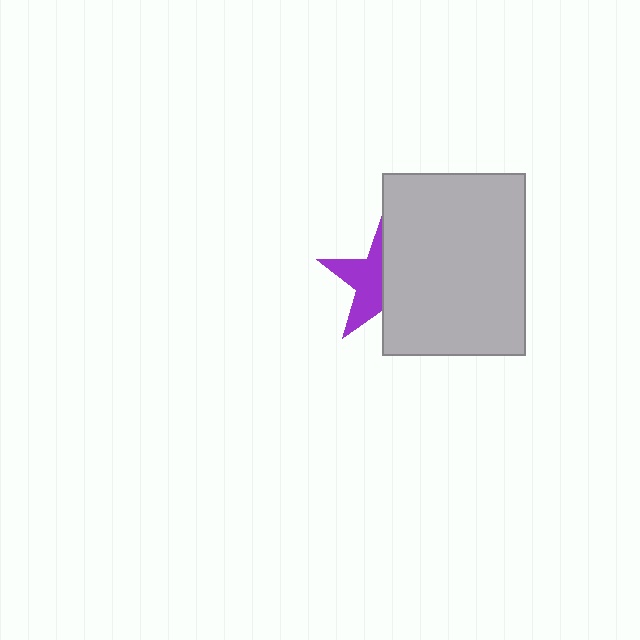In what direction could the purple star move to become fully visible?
The purple star could move left. That would shift it out from behind the light gray rectangle entirely.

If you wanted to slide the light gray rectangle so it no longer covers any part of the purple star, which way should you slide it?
Slide it right — that is the most direct way to separate the two shapes.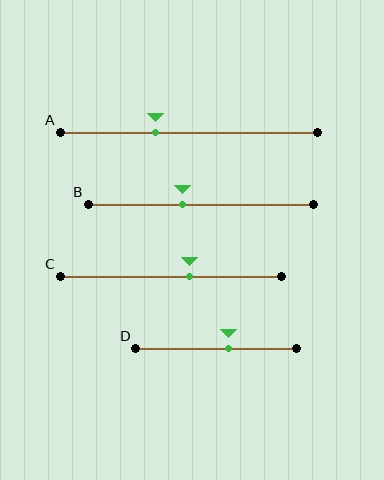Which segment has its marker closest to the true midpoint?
Segment D has its marker closest to the true midpoint.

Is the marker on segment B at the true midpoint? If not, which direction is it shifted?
No, the marker on segment B is shifted to the left by about 8% of the segment length.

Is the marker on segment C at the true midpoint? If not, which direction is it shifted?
No, the marker on segment C is shifted to the right by about 8% of the segment length.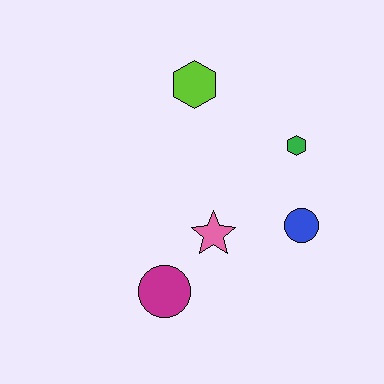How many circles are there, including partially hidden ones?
There are 2 circles.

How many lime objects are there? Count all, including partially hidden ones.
There is 1 lime object.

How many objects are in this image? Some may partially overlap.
There are 5 objects.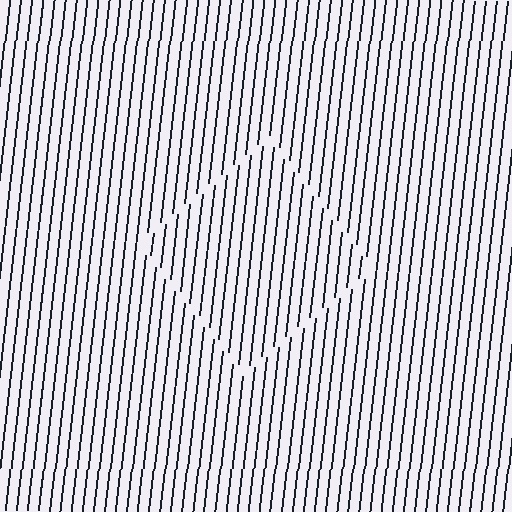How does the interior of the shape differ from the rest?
The interior of the shape contains the same grating, shifted by half a period — the contour is defined by the phase discontinuity where line-ends from the inner and outer gratings abut.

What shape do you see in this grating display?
An illusory square. The interior of the shape contains the same grating, shifted by half a period — the contour is defined by the phase discontinuity where line-ends from the inner and outer gratings abut.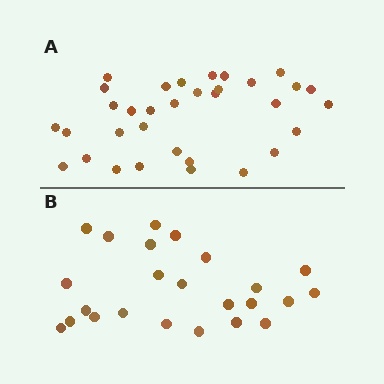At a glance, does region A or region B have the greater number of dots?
Region A (the top region) has more dots.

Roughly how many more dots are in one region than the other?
Region A has roughly 8 or so more dots than region B.